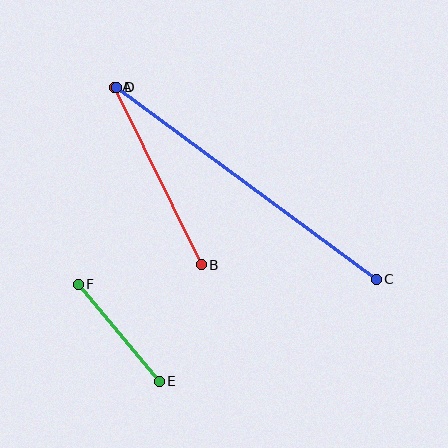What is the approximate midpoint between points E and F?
The midpoint is at approximately (119, 333) pixels.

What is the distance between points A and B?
The distance is approximately 198 pixels.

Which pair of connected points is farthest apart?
Points C and D are farthest apart.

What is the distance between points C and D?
The distance is approximately 323 pixels.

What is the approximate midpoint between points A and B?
The midpoint is at approximately (158, 176) pixels.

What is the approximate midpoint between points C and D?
The midpoint is at approximately (246, 183) pixels.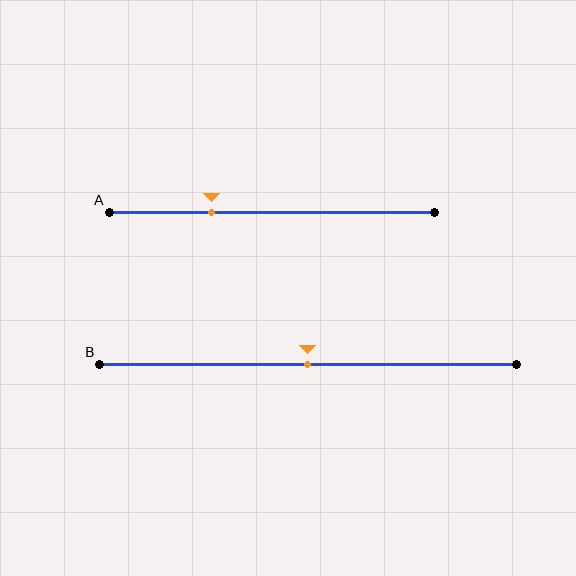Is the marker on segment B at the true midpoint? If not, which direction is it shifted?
Yes, the marker on segment B is at the true midpoint.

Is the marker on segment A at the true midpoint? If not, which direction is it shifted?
No, the marker on segment A is shifted to the left by about 19% of the segment length.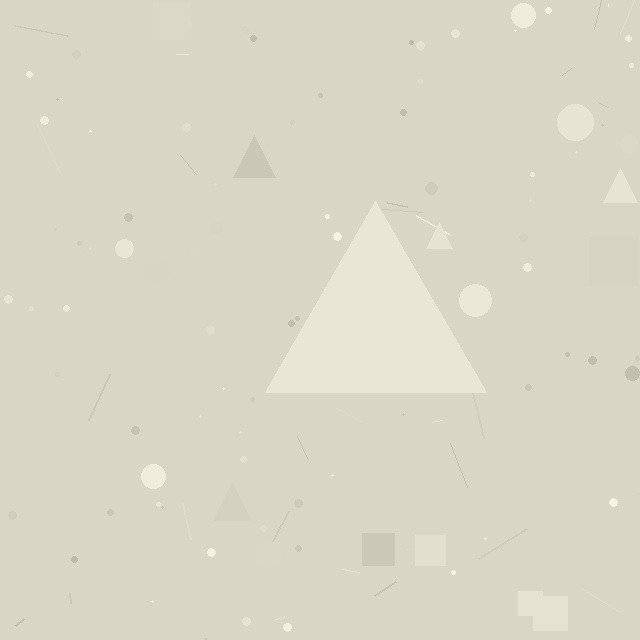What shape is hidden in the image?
A triangle is hidden in the image.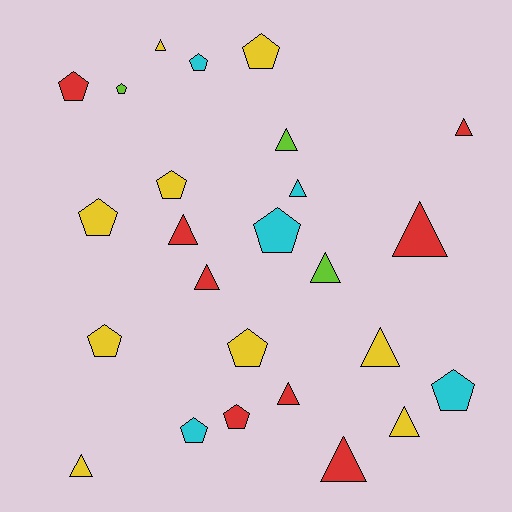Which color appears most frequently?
Yellow, with 9 objects.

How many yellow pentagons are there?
There are 5 yellow pentagons.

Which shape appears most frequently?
Triangle, with 13 objects.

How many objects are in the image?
There are 25 objects.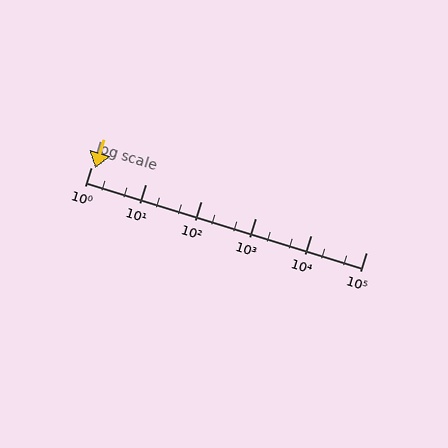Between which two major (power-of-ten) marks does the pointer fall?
The pointer is between 1 and 10.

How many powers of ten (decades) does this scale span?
The scale spans 5 decades, from 1 to 100000.